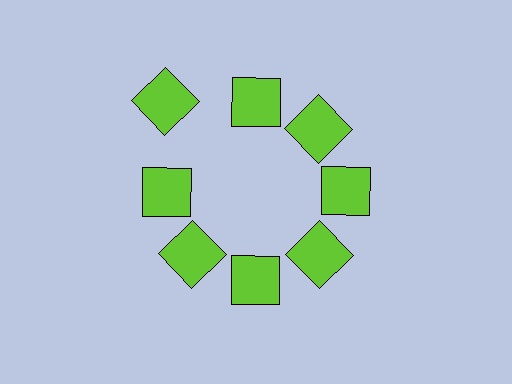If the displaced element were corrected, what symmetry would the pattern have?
It would have 8-fold rotational symmetry — the pattern would map onto itself every 45 degrees.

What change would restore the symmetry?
The symmetry would be restored by moving it inward, back onto the ring so that all 8 squares sit at equal angles and equal distance from the center.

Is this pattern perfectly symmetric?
No. The 8 lime squares are arranged in a ring, but one element near the 10 o'clock position is pushed outward from the center, breaking the 8-fold rotational symmetry.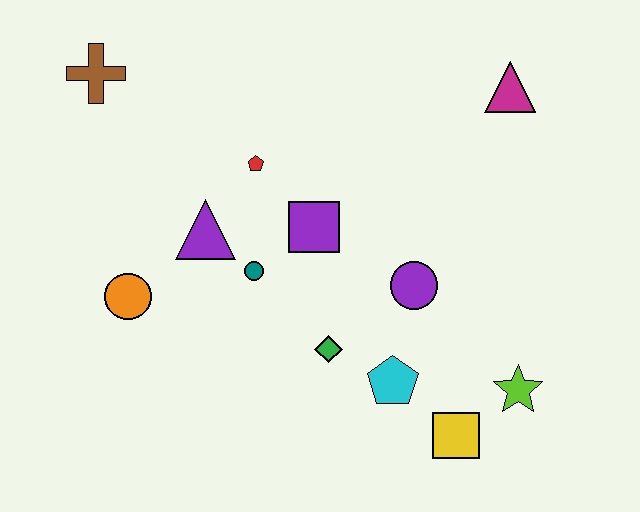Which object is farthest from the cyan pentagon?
The brown cross is farthest from the cyan pentagon.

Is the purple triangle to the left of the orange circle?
No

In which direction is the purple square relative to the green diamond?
The purple square is above the green diamond.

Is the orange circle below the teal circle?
Yes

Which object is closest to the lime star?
The yellow square is closest to the lime star.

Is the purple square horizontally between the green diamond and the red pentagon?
Yes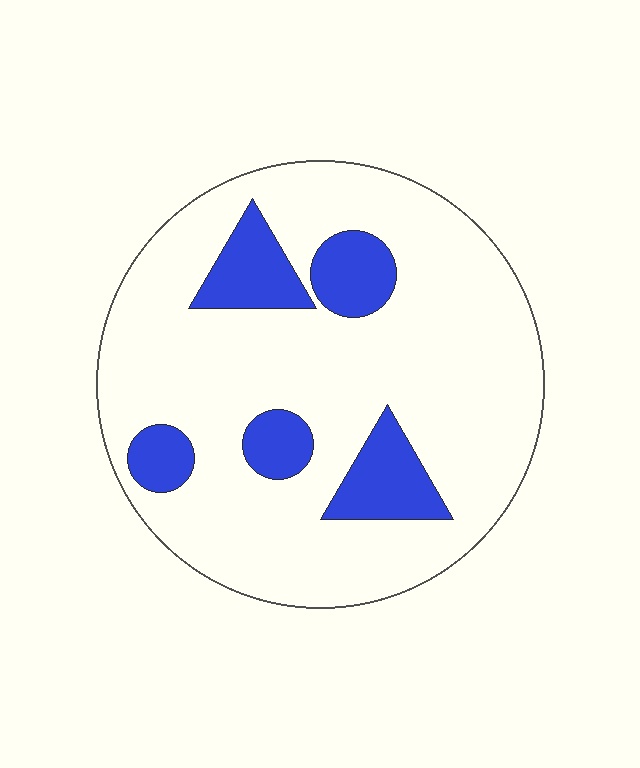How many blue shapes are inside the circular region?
5.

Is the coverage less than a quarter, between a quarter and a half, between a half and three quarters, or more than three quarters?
Less than a quarter.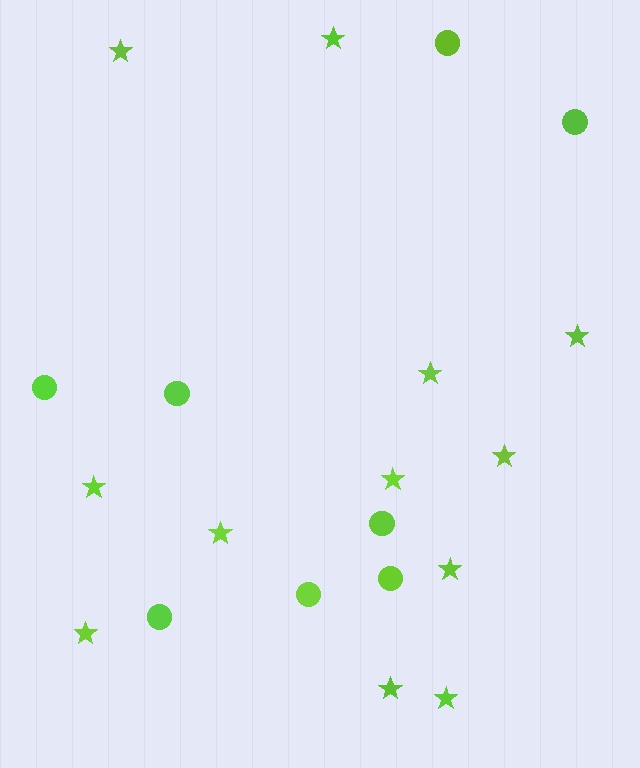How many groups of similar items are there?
There are 2 groups: one group of stars (12) and one group of circles (8).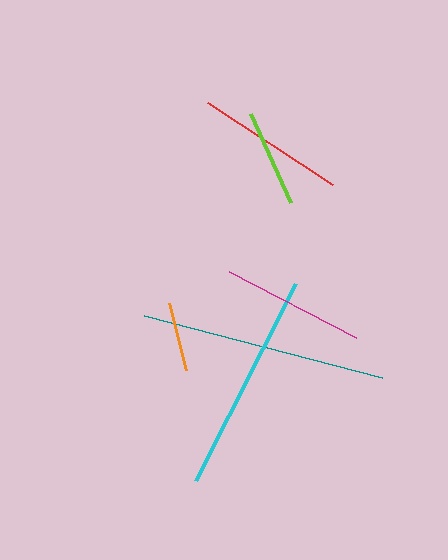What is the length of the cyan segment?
The cyan segment is approximately 221 pixels long.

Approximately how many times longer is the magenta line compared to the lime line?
The magenta line is approximately 1.5 times the length of the lime line.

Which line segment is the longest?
The teal line is the longest at approximately 246 pixels.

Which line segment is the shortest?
The orange line is the shortest at approximately 69 pixels.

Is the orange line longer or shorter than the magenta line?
The magenta line is longer than the orange line.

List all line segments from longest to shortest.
From longest to shortest: teal, cyan, red, magenta, lime, orange.